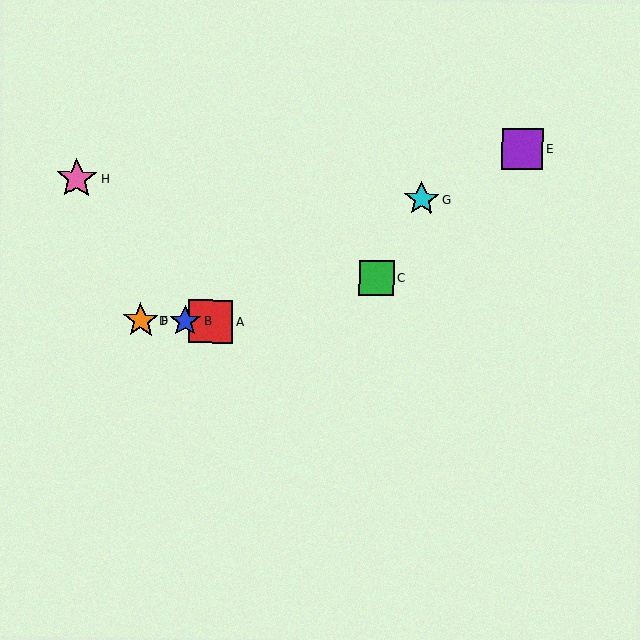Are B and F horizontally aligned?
Yes, both are at y≈321.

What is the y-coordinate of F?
Object F is at y≈320.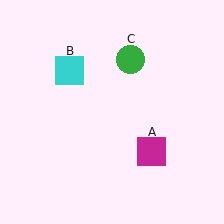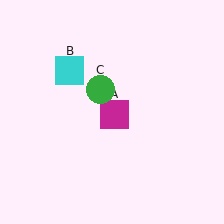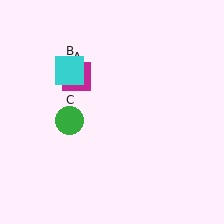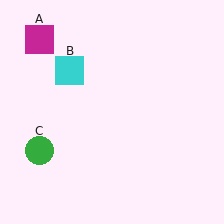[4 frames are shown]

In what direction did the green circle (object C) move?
The green circle (object C) moved down and to the left.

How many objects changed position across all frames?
2 objects changed position: magenta square (object A), green circle (object C).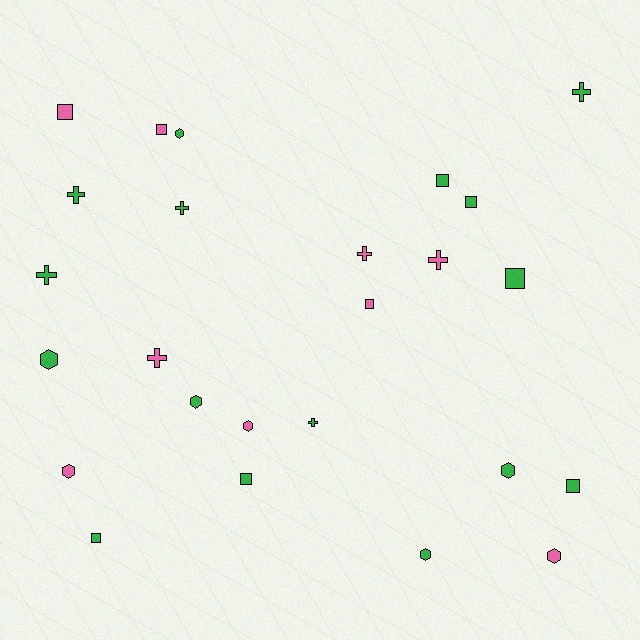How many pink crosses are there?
There are 3 pink crosses.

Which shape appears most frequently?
Square, with 9 objects.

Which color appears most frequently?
Green, with 16 objects.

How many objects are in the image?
There are 25 objects.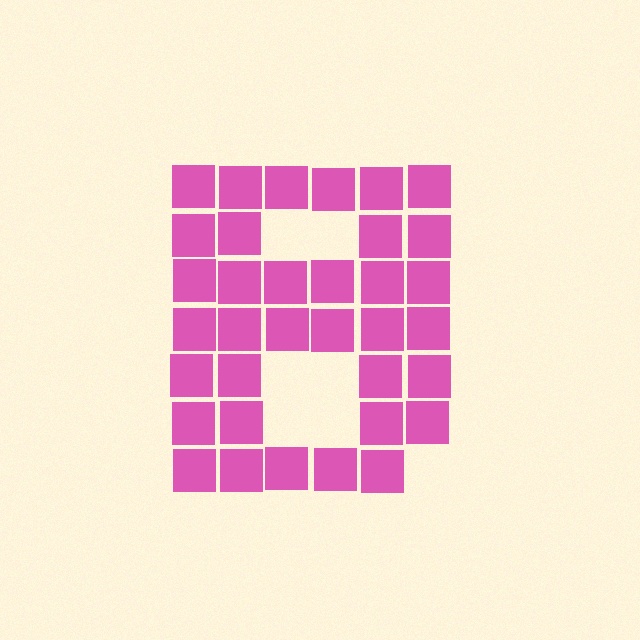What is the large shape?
The large shape is the letter B.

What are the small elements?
The small elements are squares.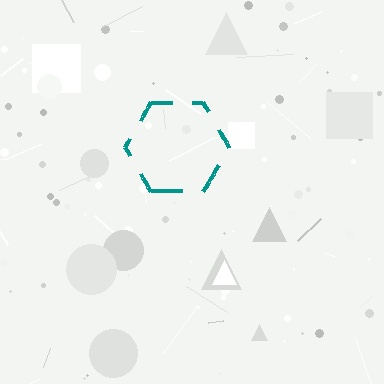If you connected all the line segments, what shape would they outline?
They would outline a hexagon.